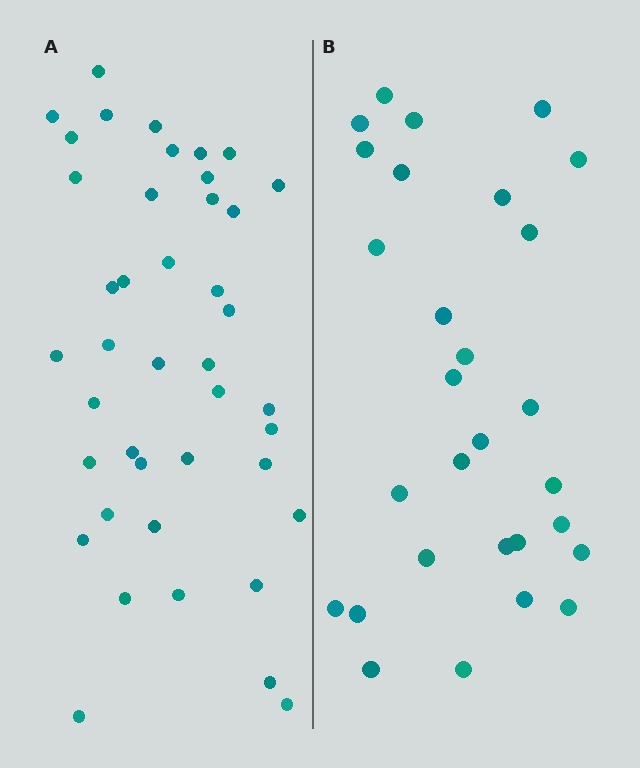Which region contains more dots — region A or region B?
Region A (the left region) has more dots.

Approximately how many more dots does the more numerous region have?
Region A has approximately 15 more dots than region B.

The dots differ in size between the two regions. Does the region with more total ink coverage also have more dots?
No. Region B has more total ink coverage because its dots are larger, but region A actually contains more individual dots. Total area can be misleading — the number of items is what matters here.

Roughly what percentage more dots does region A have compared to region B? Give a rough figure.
About 45% more.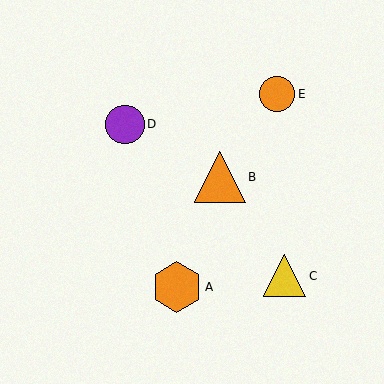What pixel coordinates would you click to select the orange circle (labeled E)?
Click at (277, 94) to select the orange circle E.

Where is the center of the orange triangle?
The center of the orange triangle is at (220, 177).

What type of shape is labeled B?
Shape B is an orange triangle.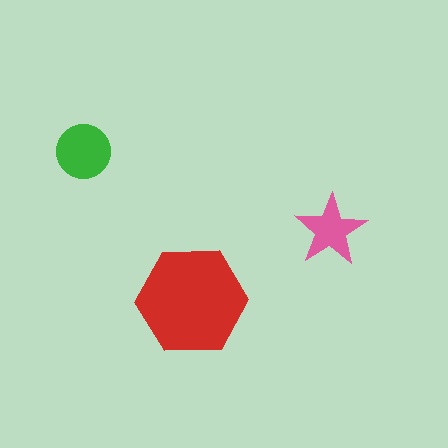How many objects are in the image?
There are 3 objects in the image.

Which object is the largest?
The red hexagon.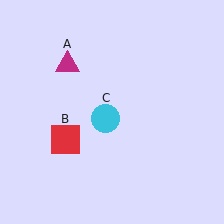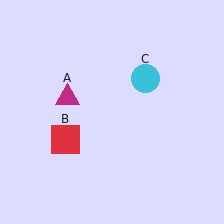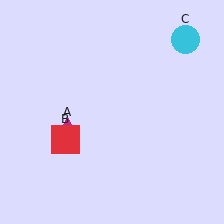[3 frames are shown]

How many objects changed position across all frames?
2 objects changed position: magenta triangle (object A), cyan circle (object C).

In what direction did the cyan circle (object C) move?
The cyan circle (object C) moved up and to the right.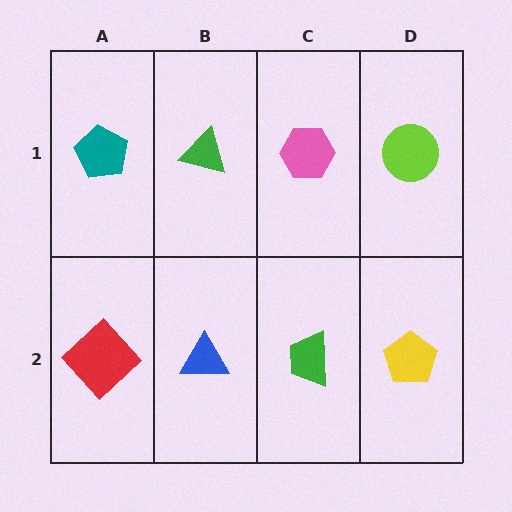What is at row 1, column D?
A lime circle.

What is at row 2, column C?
A green trapezoid.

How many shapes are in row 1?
4 shapes.